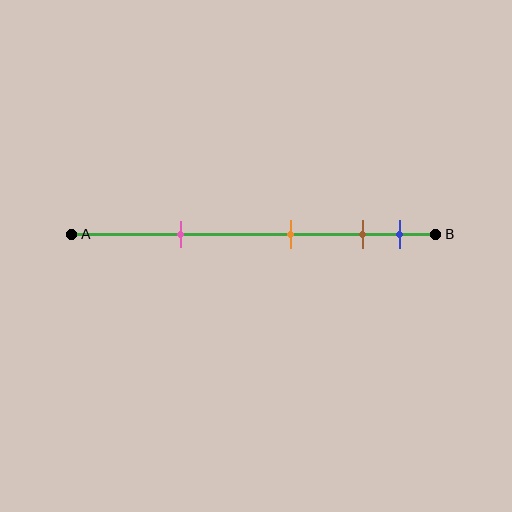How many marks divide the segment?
There are 4 marks dividing the segment.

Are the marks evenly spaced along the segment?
No, the marks are not evenly spaced.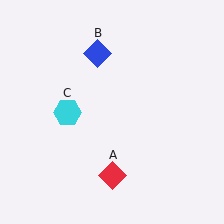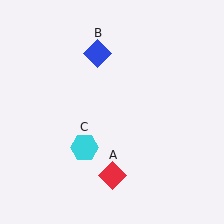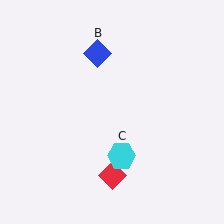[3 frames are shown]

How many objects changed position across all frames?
1 object changed position: cyan hexagon (object C).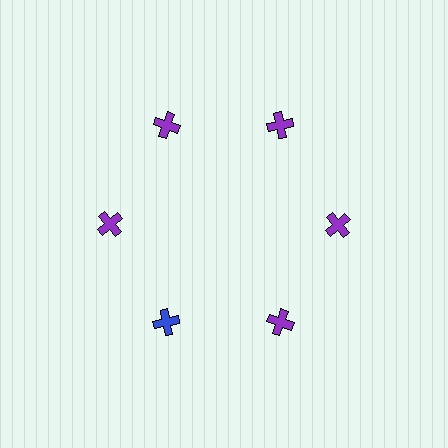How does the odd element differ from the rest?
It has a different color: blue instead of purple.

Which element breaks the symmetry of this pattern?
The blue cross at roughly the 7 o'clock position breaks the symmetry. All other shapes are purple crosses.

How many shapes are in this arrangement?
There are 6 shapes arranged in a ring pattern.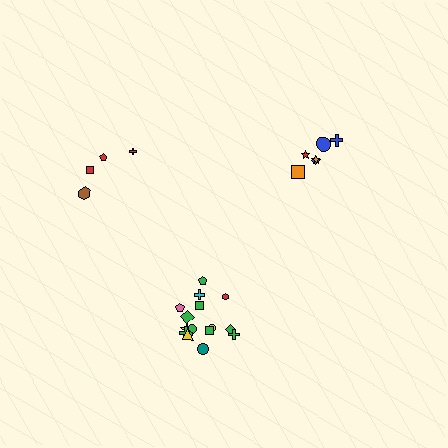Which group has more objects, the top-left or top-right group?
The top-right group.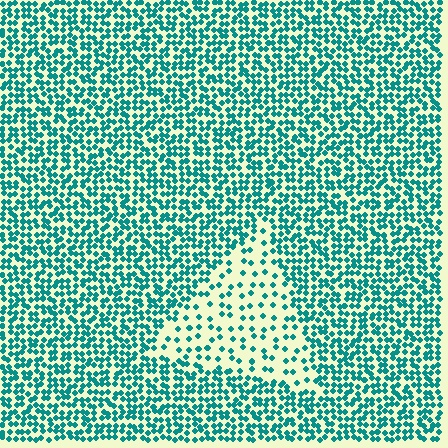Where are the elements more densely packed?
The elements are more densely packed outside the triangle boundary.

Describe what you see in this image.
The image contains small teal elements arranged at two different densities. A triangle-shaped region is visible where the elements are less densely packed than the surrounding area.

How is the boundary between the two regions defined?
The boundary is defined by a change in element density (approximately 2.6x ratio). All elements are the same color, size, and shape.